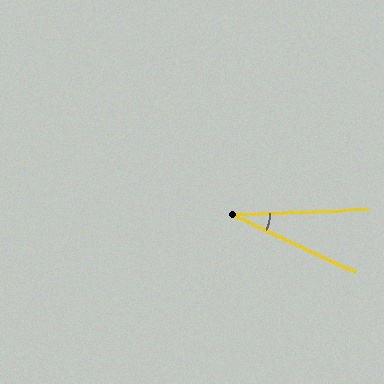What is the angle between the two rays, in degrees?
Approximately 27 degrees.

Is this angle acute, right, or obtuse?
It is acute.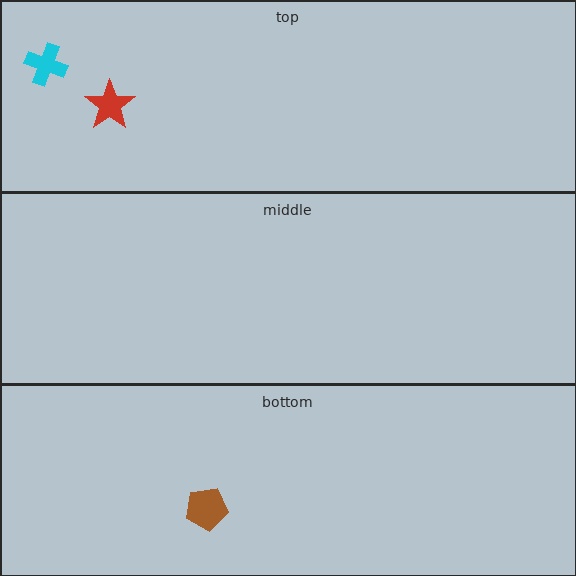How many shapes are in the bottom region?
1.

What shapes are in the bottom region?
The brown pentagon.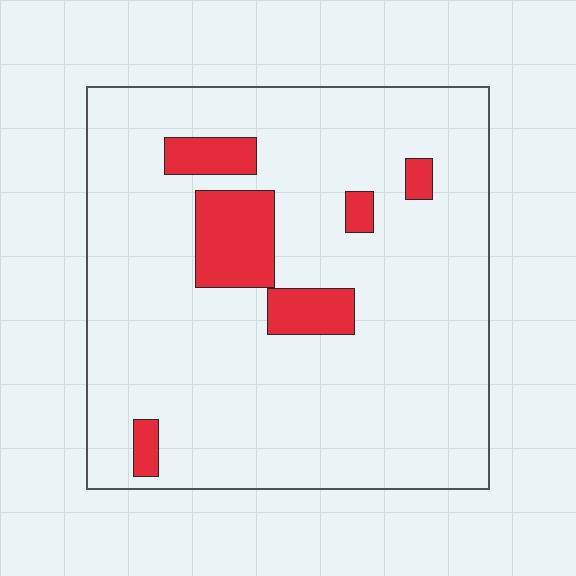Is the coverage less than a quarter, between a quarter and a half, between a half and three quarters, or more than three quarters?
Less than a quarter.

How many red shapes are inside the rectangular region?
6.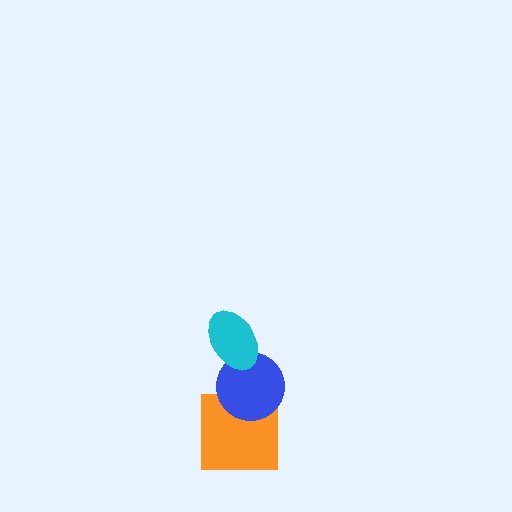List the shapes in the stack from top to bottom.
From top to bottom: the cyan ellipse, the blue circle, the orange square.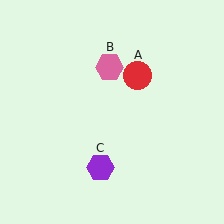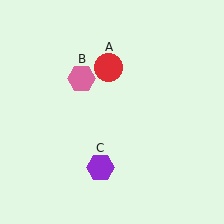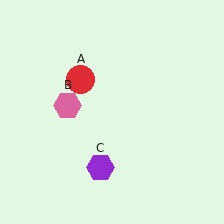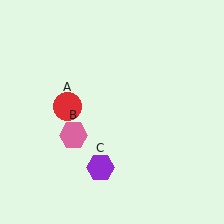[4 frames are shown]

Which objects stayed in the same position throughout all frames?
Purple hexagon (object C) remained stationary.